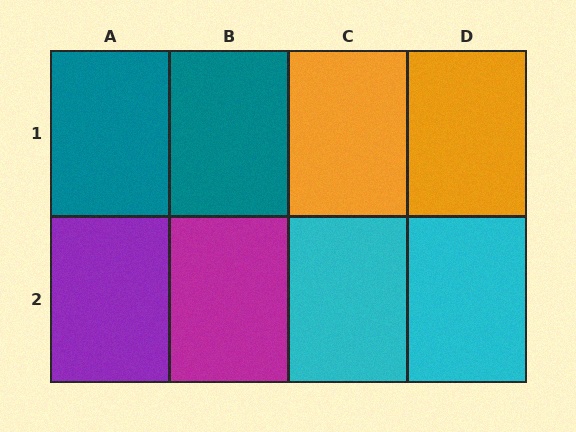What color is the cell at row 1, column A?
Teal.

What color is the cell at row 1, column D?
Orange.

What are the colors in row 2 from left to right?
Purple, magenta, cyan, cyan.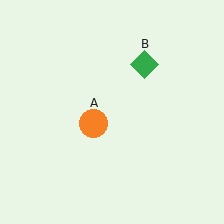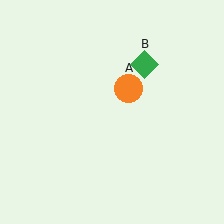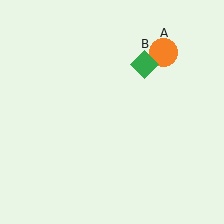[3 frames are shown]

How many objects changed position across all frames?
1 object changed position: orange circle (object A).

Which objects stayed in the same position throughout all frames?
Green diamond (object B) remained stationary.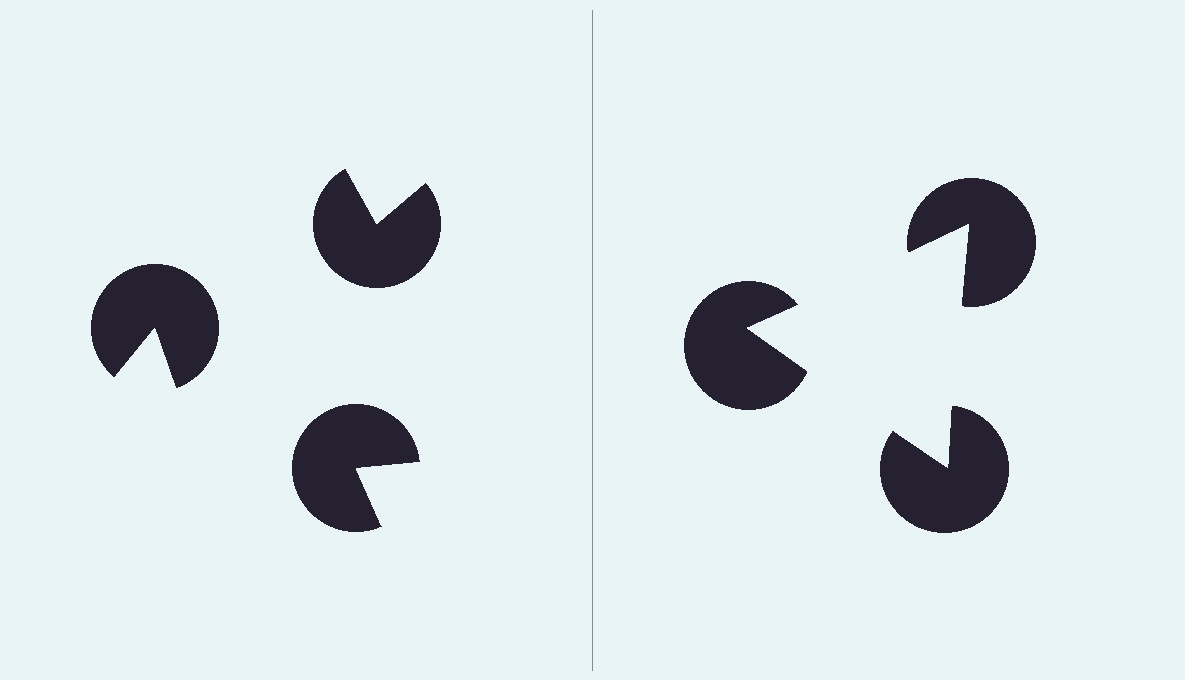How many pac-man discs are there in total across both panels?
6 — 3 on each side.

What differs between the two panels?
The pac-man discs are positioned identically on both sides; only the wedge orientations differ. On the right they align to a triangle; on the left they are misaligned.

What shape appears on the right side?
An illusory triangle.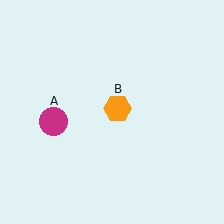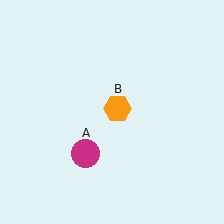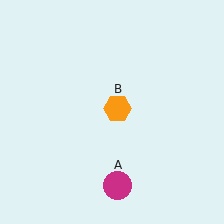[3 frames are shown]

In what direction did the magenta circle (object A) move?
The magenta circle (object A) moved down and to the right.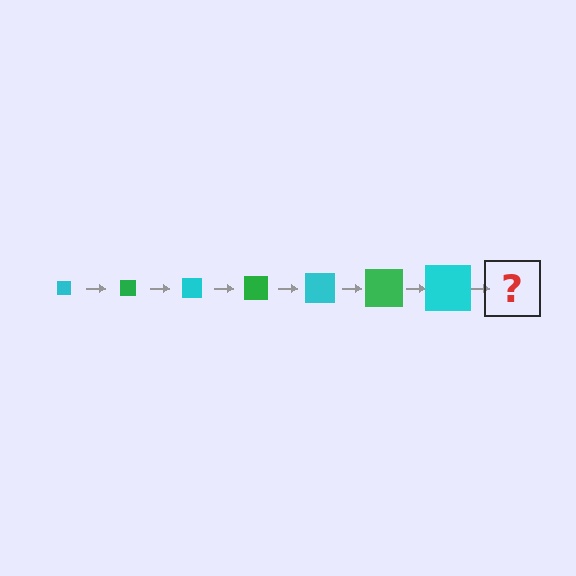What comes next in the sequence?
The next element should be a green square, larger than the previous one.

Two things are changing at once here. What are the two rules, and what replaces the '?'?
The two rules are that the square grows larger each step and the color cycles through cyan and green. The '?' should be a green square, larger than the previous one.